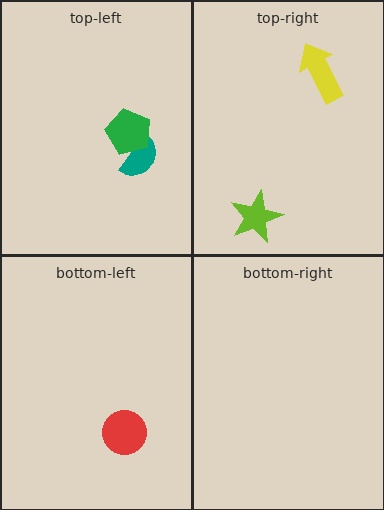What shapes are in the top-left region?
The teal semicircle, the green pentagon.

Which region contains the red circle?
The bottom-left region.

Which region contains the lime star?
The top-right region.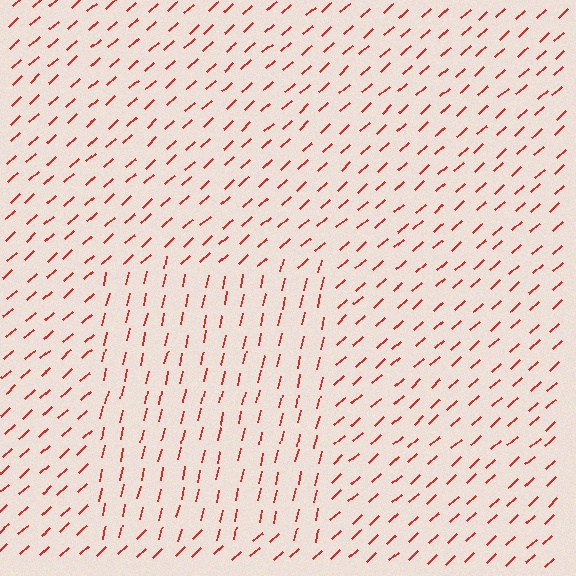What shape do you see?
I see a rectangle.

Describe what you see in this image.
The image is filled with small red line segments. A rectangle region in the image has lines oriented differently from the surrounding lines, creating a visible texture boundary.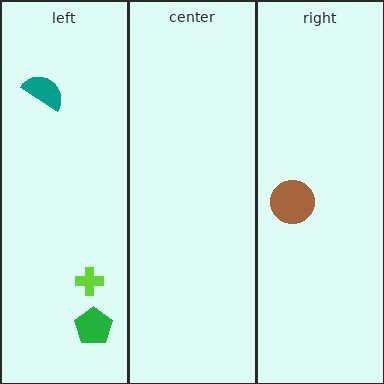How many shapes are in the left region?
3.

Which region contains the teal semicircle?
The left region.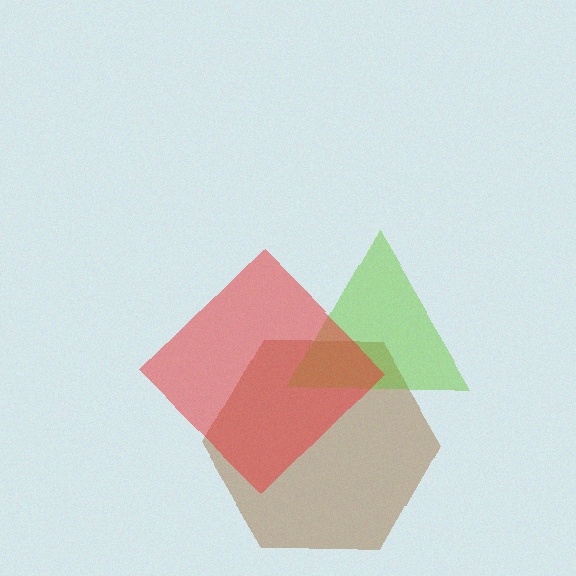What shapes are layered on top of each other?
The layered shapes are: a brown hexagon, a lime triangle, a red diamond.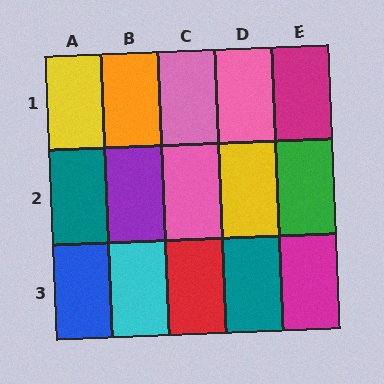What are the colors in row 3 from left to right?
Blue, cyan, red, teal, magenta.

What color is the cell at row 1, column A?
Yellow.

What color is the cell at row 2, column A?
Teal.